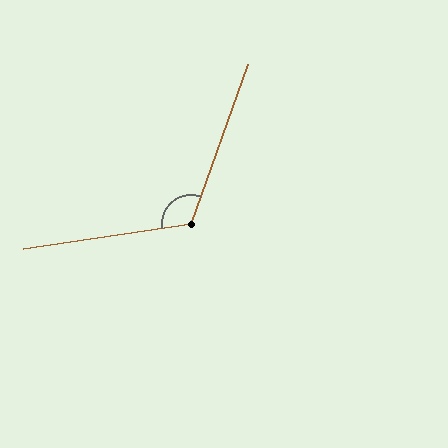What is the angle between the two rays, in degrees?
Approximately 119 degrees.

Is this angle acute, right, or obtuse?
It is obtuse.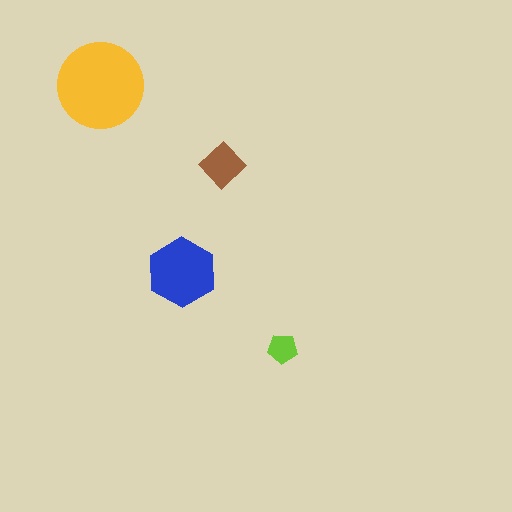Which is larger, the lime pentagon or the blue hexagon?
The blue hexagon.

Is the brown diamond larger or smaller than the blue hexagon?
Smaller.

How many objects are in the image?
There are 4 objects in the image.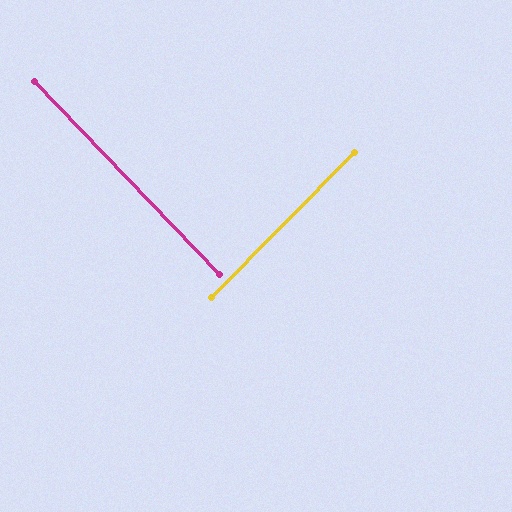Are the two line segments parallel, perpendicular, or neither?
Perpendicular — they meet at approximately 89°.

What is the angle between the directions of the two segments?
Approximately 89 degrees.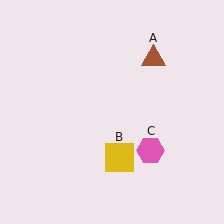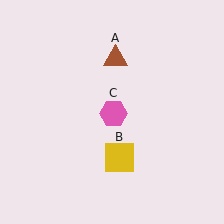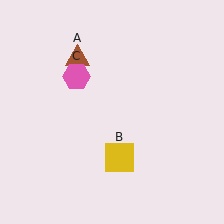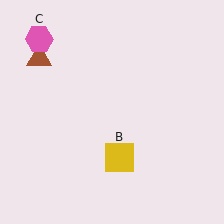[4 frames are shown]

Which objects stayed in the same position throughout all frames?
Yellow square (object B) remained stationary.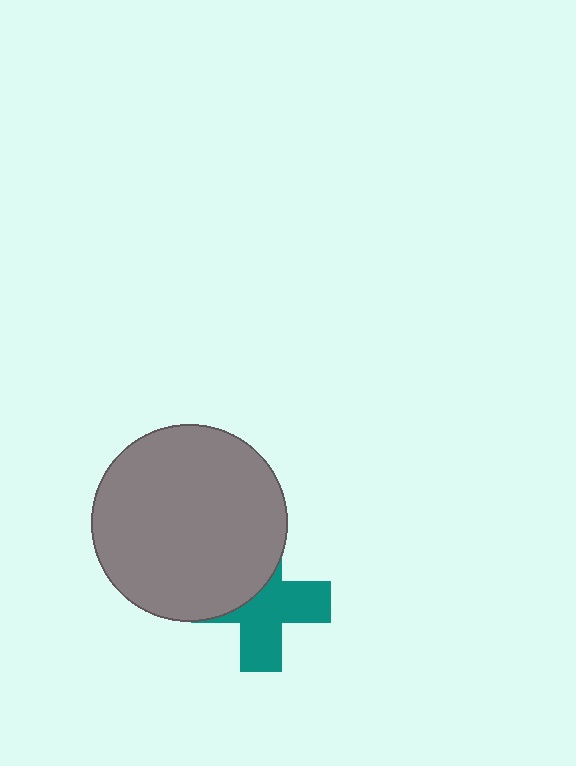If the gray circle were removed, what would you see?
You would see the complete teal cross.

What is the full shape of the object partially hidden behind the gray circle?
The partially hidden object is a teal cross.